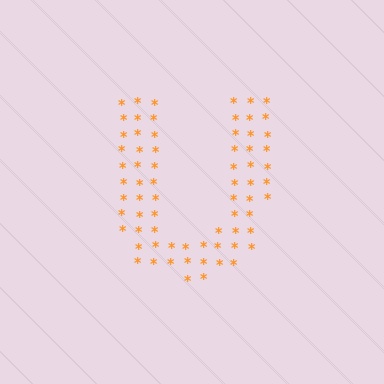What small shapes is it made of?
It is made of small asterisks.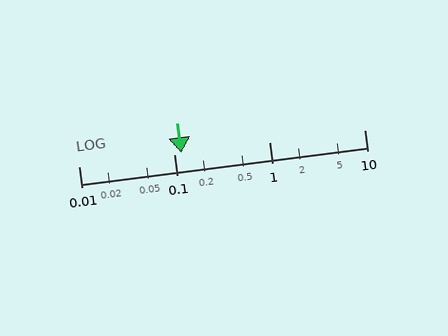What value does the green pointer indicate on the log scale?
The pointer indicates approximately 0.12.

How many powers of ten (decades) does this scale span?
The scale spans 3 decades, from 0.01 to 10.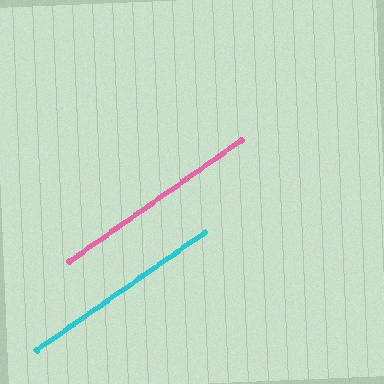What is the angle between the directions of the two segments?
Approximately 0 degrees.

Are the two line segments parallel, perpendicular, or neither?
Parallel — their directions differ by only 0.4°.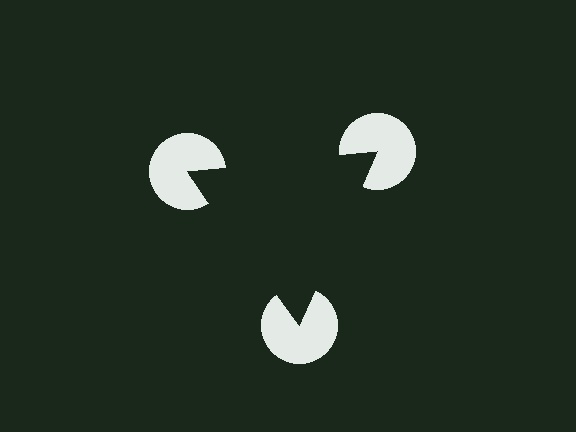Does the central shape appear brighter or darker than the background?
It typically appears slightly darker than the background, even though no actual brightness change is drawn.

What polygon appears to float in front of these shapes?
An illusory triangle — its edges are inferred from the aligned wedge cuts in the pac-man discs, not physically drawn.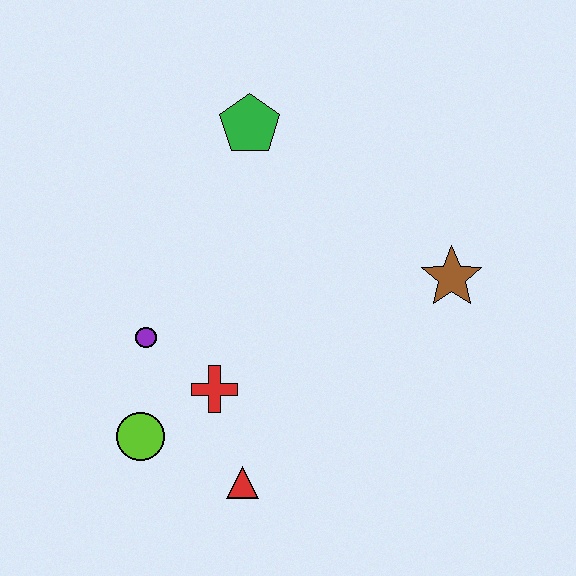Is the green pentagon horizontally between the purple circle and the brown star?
Yes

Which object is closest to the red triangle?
The red cross is closest to the red triangle.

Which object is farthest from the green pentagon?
The red triangle is farthest from the green pentagon.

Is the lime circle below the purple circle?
Yes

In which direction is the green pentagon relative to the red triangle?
The green pentagon is above the red triangle.